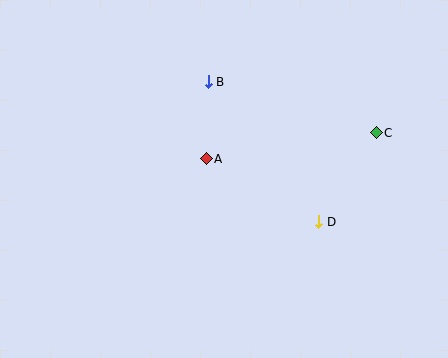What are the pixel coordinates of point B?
Point B is at (208, 82).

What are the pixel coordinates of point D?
Point D is at (319, 222).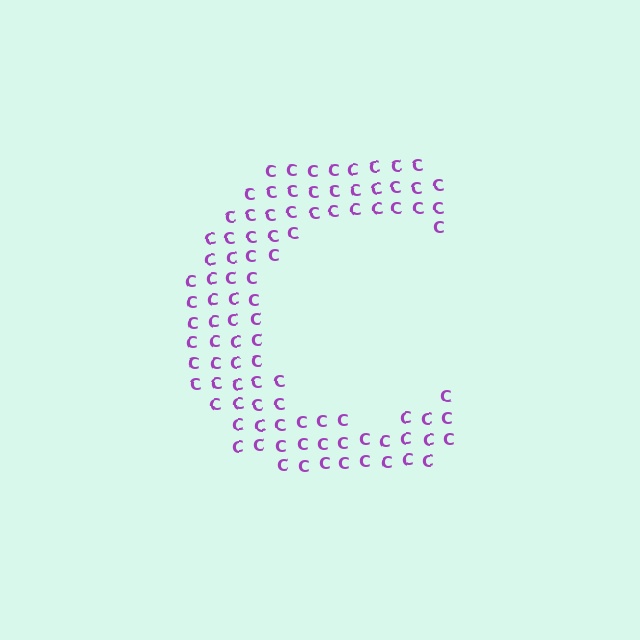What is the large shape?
The large shape is the letter C.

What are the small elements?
The small elements are letter C's.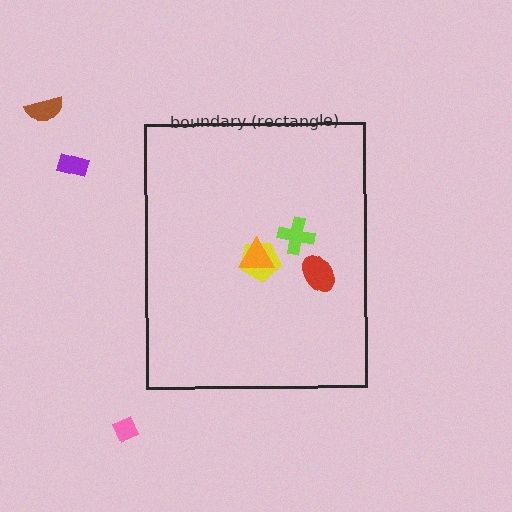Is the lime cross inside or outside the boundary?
Inside.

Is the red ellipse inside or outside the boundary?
Inside.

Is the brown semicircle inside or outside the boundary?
Outside.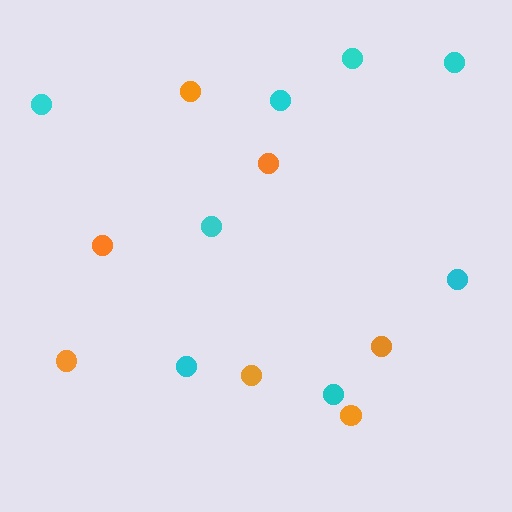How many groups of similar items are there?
There are 2 groups: one group of orange circles (7) and one group of cyan circles (8).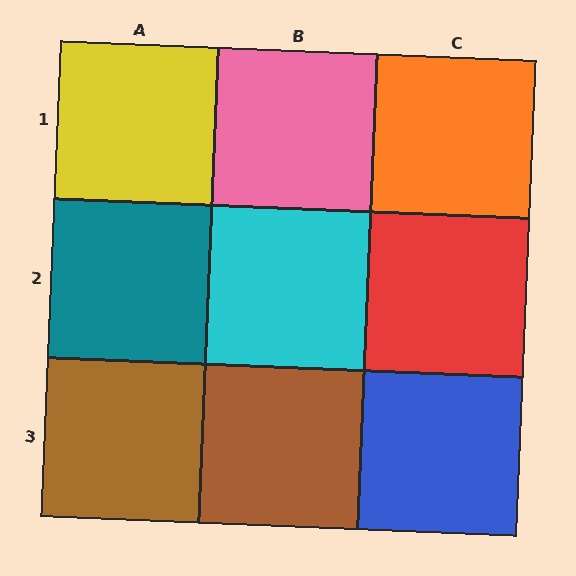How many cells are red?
1 cell is red.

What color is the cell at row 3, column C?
Blue.